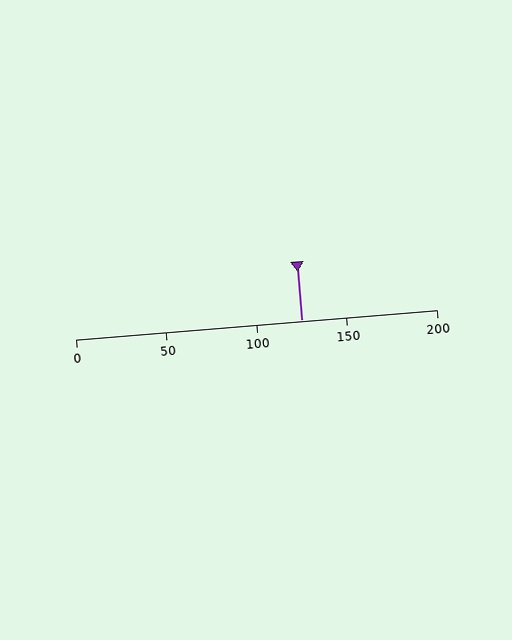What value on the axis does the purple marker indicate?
The marker indicates approximately 125.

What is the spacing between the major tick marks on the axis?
The major ticks are spaced 50 apart.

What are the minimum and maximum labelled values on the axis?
The axis runs from 0 to 200.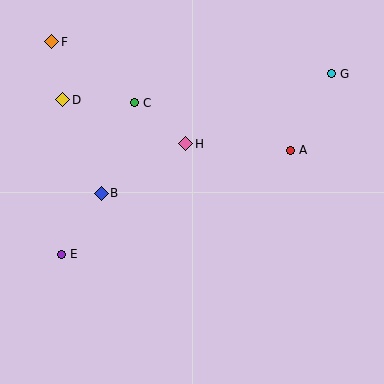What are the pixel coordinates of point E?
Point E is at (61, 254).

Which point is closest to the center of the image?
Point H at (186, 144) is closest to the center.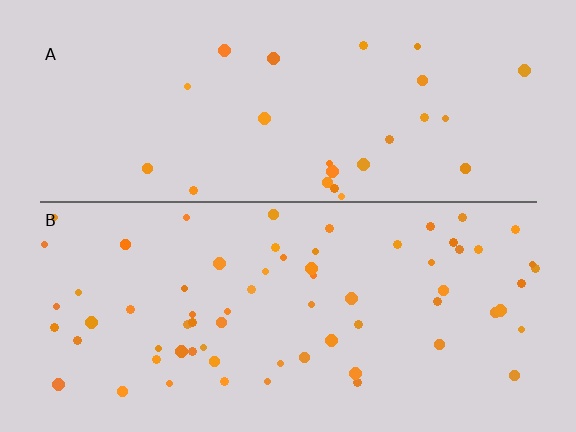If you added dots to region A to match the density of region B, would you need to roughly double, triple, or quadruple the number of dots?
Approximately triple.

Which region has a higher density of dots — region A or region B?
B (the bottom).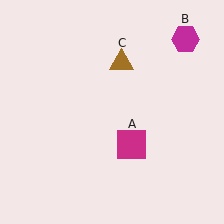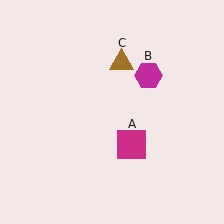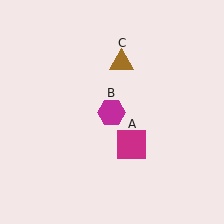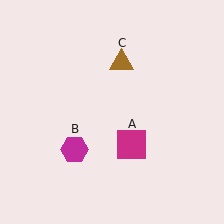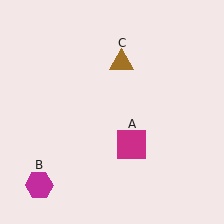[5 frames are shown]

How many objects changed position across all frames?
1 object changed position: magenta hexagon (object B).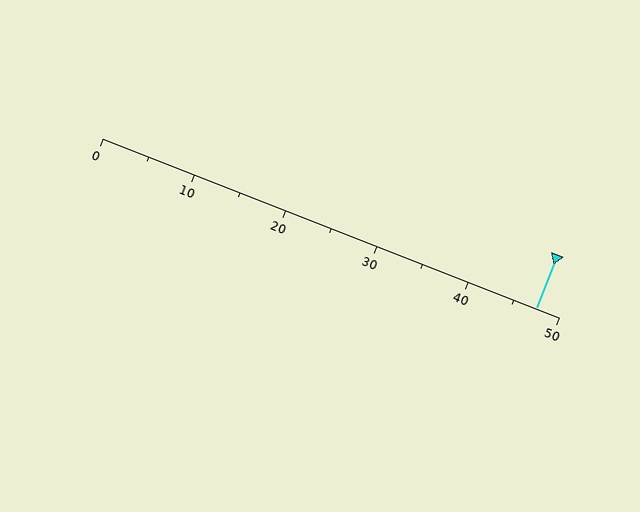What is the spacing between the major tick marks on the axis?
The major ticks are spaced 10 apart.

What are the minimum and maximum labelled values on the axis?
The axis runs from 0 to 50.